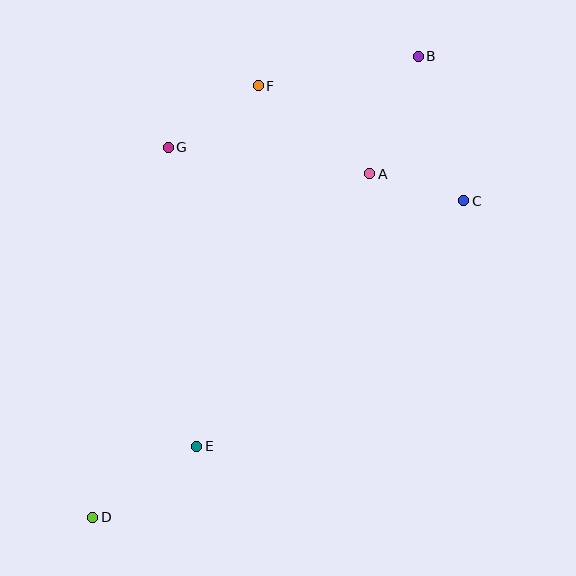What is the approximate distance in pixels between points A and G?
The distance between A and G is approximately 203 pixels.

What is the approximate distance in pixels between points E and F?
The distance between E and F is approximately 366 pixels.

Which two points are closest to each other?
Points A and C are closest to each other.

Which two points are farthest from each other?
Points B and D are farthest from each other.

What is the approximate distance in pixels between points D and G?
The distance between D and G is approximately 378 pixels.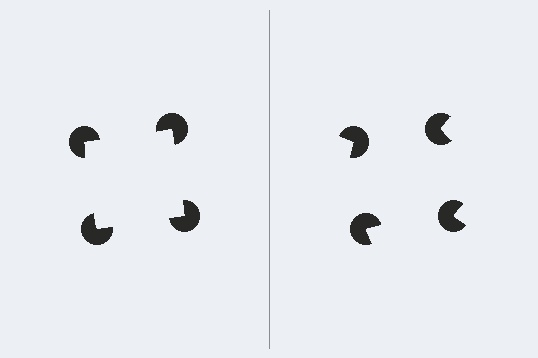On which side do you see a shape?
An illusory square appears on the left side. On the right side the wedge cuts are rotated, so no coherent shape forms.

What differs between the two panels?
The pac-man discs are positioned identically on both sides; only the wedge orientations differ. On the left they align to a square; on the right they are misaligned.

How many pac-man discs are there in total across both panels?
8 — 4 on each side.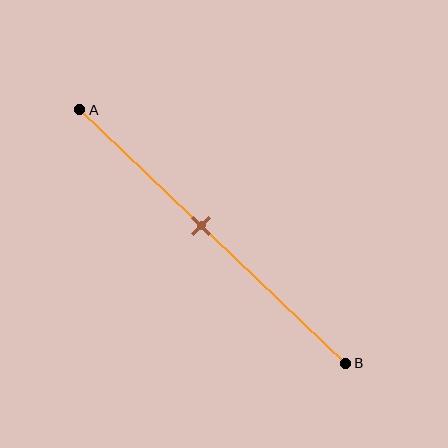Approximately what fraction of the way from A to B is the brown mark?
The brown mark is approximately 45% of the way from A to B.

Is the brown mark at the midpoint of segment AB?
No, the mark is at about 45% from A, not at the 50% midpoint.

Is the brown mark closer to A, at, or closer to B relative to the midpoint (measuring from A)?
The brown mark is closer to point A than the midpoint of segment AB.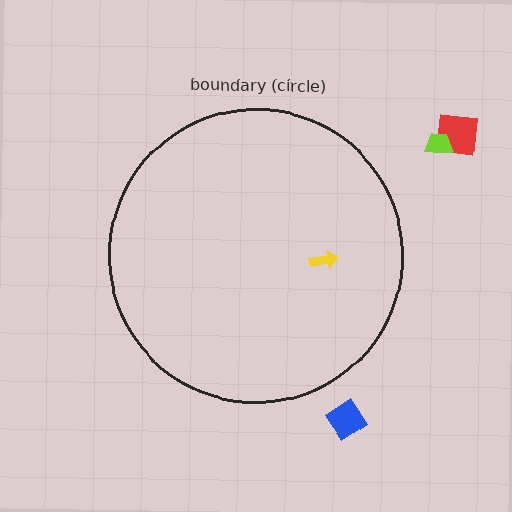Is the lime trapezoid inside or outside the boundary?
Outside.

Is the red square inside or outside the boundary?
Outside.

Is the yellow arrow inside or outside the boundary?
Inside.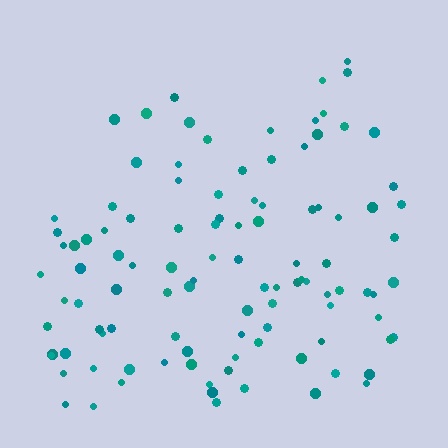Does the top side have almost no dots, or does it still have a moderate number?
Still a moderate number, just noticeably fewer than the bottom.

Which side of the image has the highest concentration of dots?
The bottom.